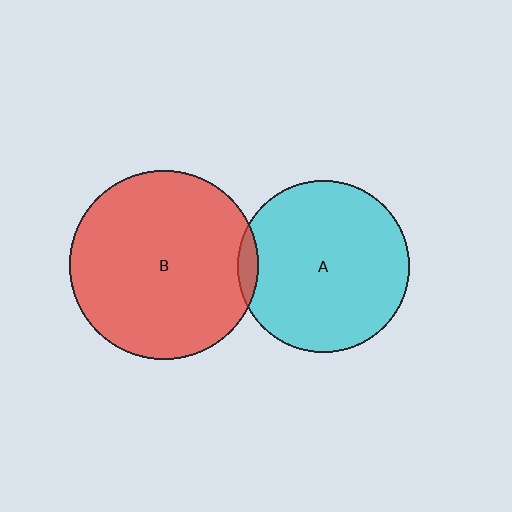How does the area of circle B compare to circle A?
Approximately 1.2 times.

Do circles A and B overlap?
Yes.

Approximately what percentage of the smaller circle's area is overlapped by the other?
Approximately 5%.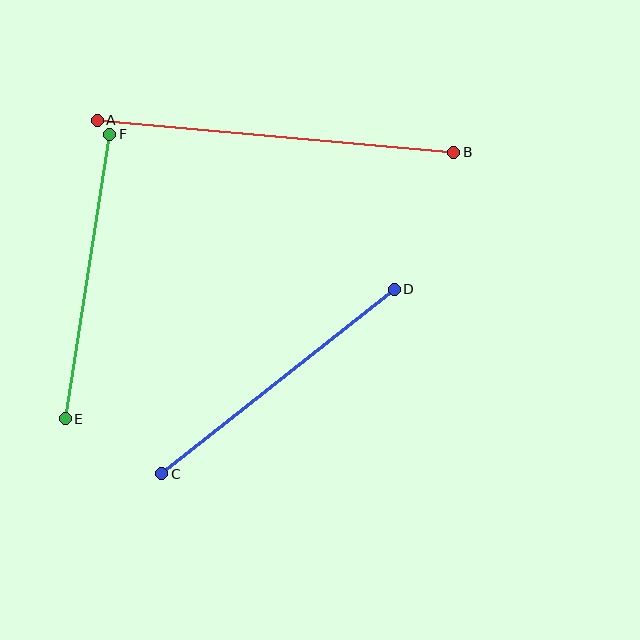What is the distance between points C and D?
The distance is approximately 297 pixels.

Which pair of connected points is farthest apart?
Points A and B are farthest apart.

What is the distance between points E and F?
The distance is approximately 288 pixels.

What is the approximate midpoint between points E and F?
The midpoint is at approximately (87, 276) pixels.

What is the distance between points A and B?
The distance is approximately 358 pixels.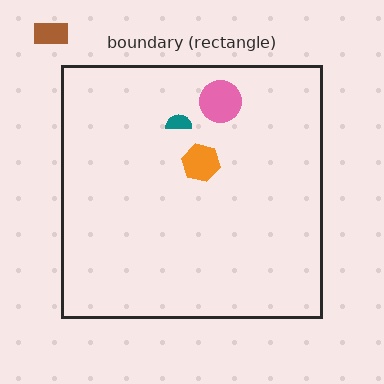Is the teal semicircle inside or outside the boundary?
Inside.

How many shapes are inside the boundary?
3 inside, 1 outside.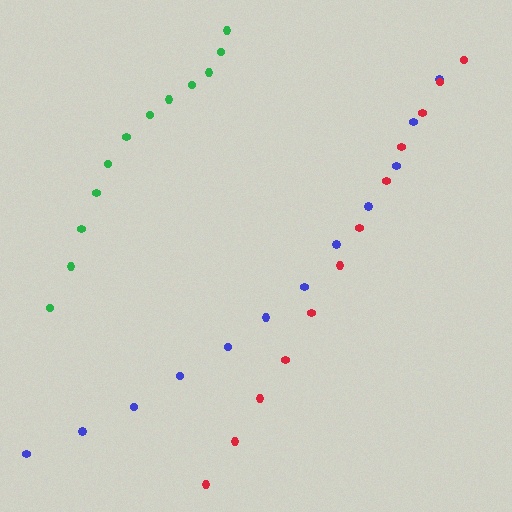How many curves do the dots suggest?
There are 3 distinct paths.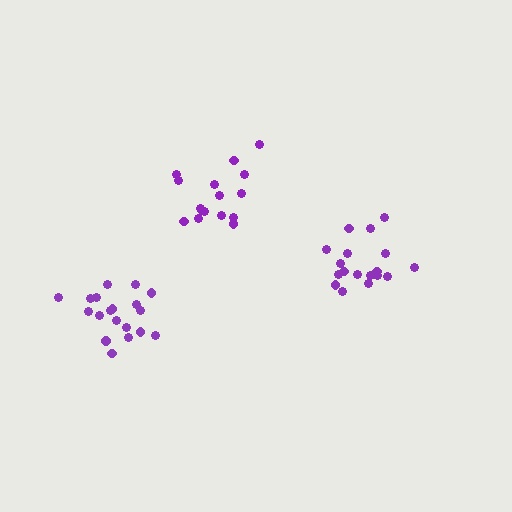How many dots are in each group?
Group 1: 19 dots, Group 2: 18 dots, Group 3: 16 dots (53 total).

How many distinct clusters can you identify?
There are 3 distinct clusters.